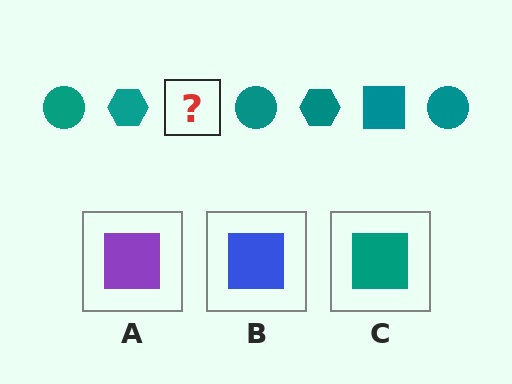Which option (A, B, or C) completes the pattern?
C.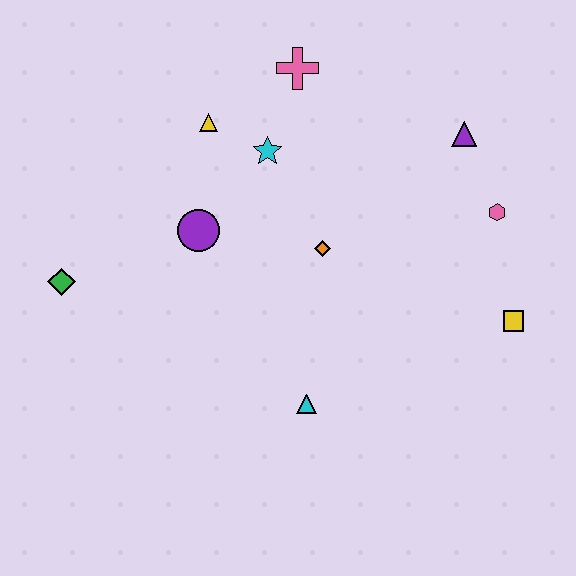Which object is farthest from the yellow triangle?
The yellow square is farthest from the yellow triangle.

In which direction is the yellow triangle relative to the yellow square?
The yellow triangle is to the left of the yellow square.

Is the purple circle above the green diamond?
Yes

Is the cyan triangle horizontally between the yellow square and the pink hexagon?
No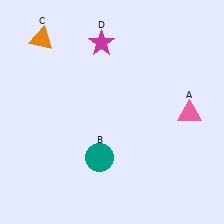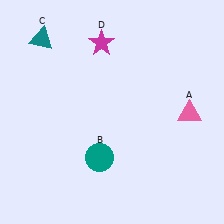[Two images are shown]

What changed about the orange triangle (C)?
In Image 1, C is orange. In Image 2, it changed to teal.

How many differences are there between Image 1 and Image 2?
There is 1 difference between the two images.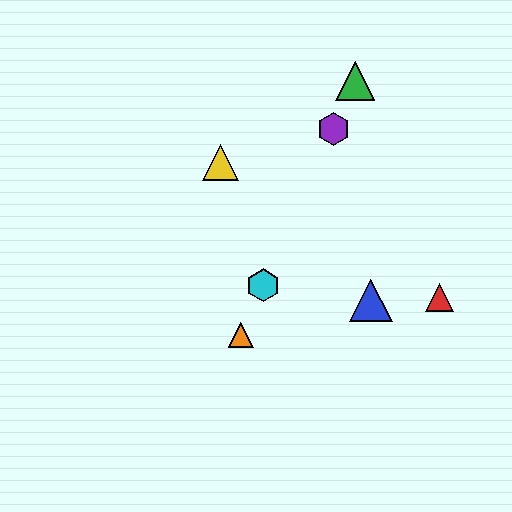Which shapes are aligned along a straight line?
The green triangle, the purple hexagon, the orange triangle, the cyan hexagon are aligned along a straight line.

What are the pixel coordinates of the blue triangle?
The blue triangle is at (371, 301).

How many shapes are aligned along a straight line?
4 shapes (the green triangle, the purple hexagon, the orange triangle, the cyan hexagon) are aligned along a straight line.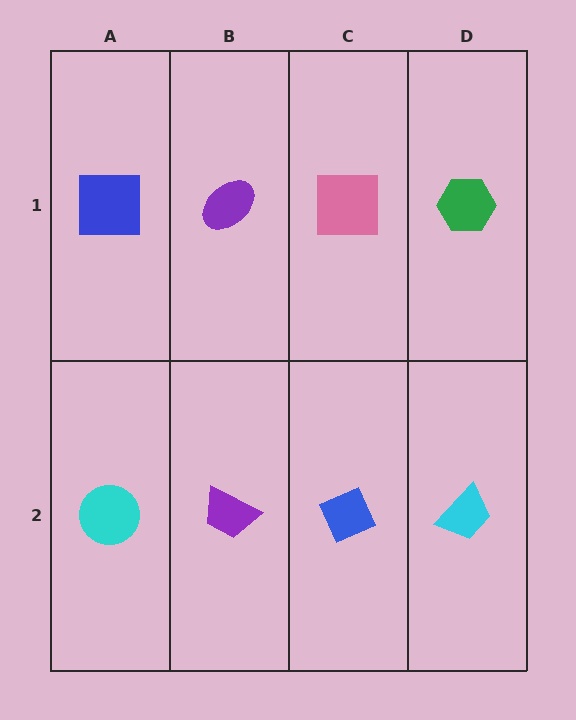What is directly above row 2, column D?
A green hexagon.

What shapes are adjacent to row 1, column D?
A cyan trapezoid (row 2, column D), a pink square (row 1, column C).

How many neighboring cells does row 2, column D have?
2.